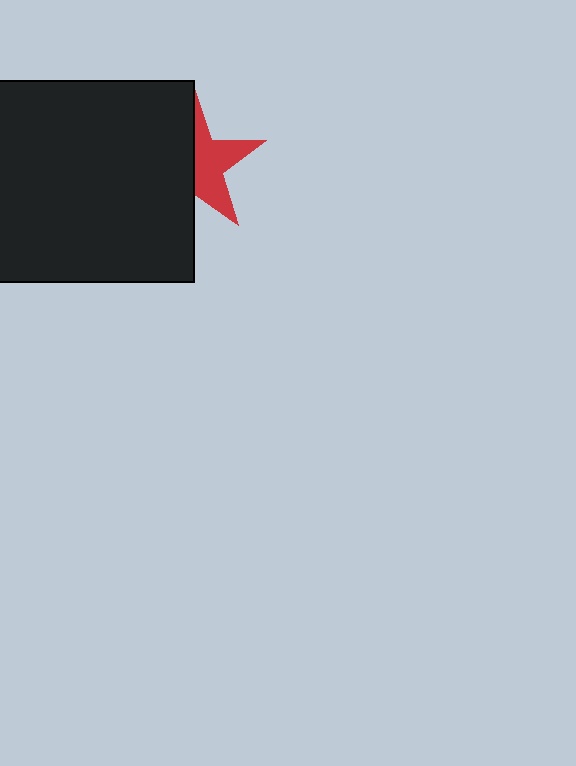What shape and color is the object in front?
The object in front is a black square.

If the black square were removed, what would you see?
You would see the complete red star.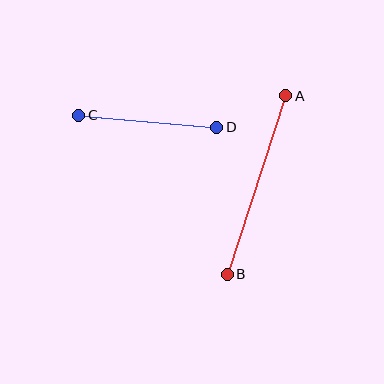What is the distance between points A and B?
The distance is approximately 188 pixels.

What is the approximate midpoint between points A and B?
The midpoint is at approximately (257, 185) pixels.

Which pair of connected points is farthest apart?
Points A and B are farthest apart.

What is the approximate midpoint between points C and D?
The midpoint is at approximately (148, 121) pixels.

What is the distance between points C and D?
The distance is approximately 139 pixels.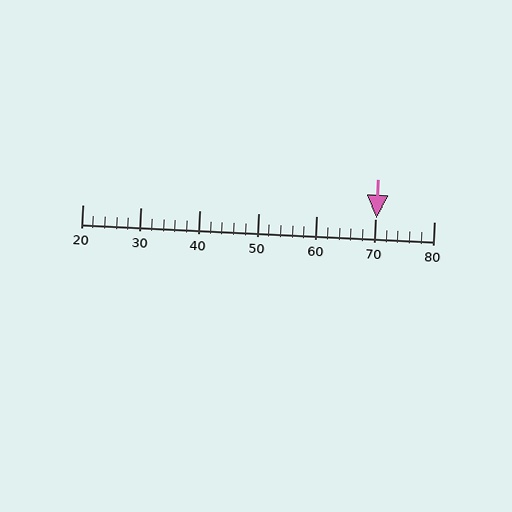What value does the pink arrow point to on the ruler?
The pink arrow points to approximately 70.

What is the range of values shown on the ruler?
The ruler shows values from 20 to 80.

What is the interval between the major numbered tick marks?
The major tick marks are spaced 10 units apart.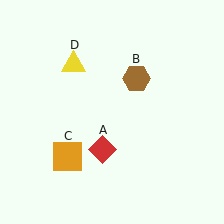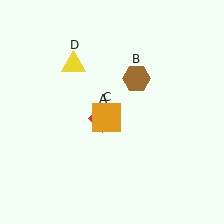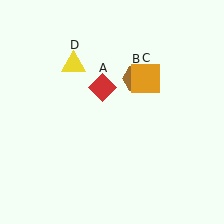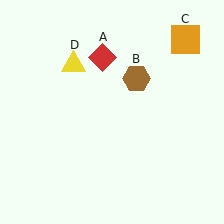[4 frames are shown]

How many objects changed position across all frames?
2 objects changed position: red diamond (object A), orange square (object C).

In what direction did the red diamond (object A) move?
The red diamond (object A) moved up.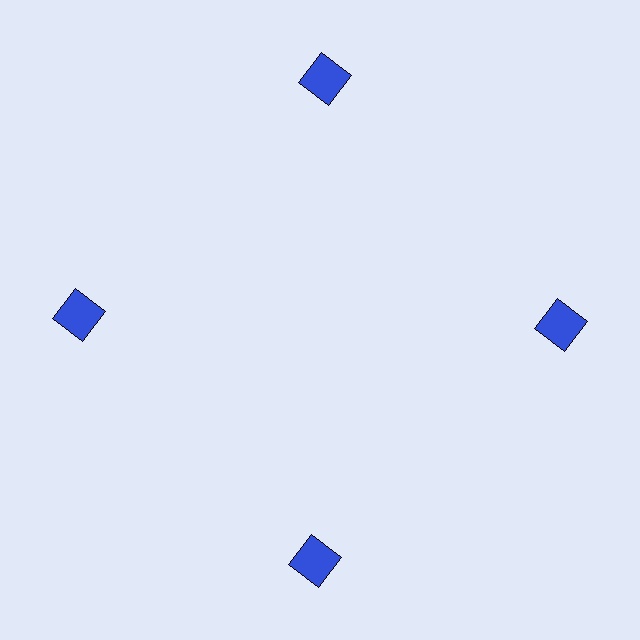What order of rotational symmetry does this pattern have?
This pattern has 4-fold rotational symmetry.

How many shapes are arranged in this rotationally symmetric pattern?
There are 4 shapes, arranged in 4 groups of 1.